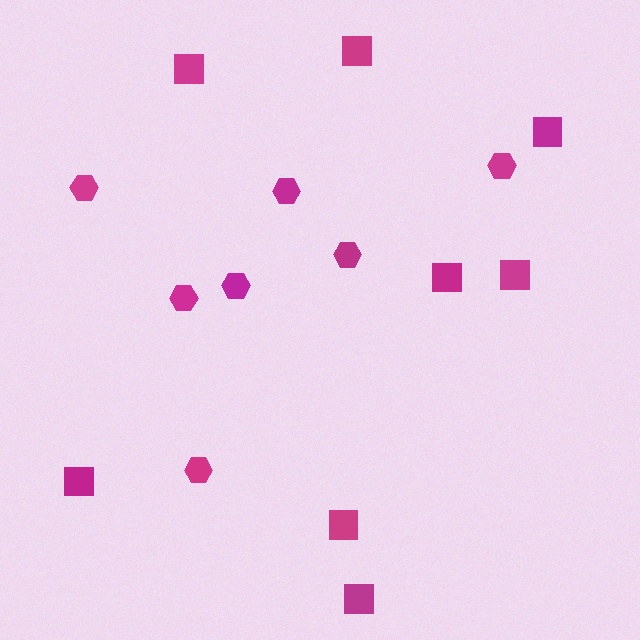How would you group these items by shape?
There are 2 groups: one group of hexagons (7) and one group of squares (8).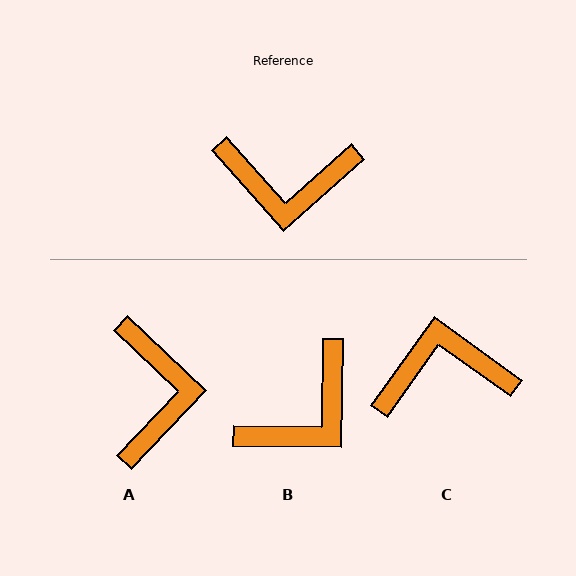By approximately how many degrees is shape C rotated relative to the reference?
Approximately 167 degrees clockwise.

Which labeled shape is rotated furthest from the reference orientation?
C, about 167 degrees away.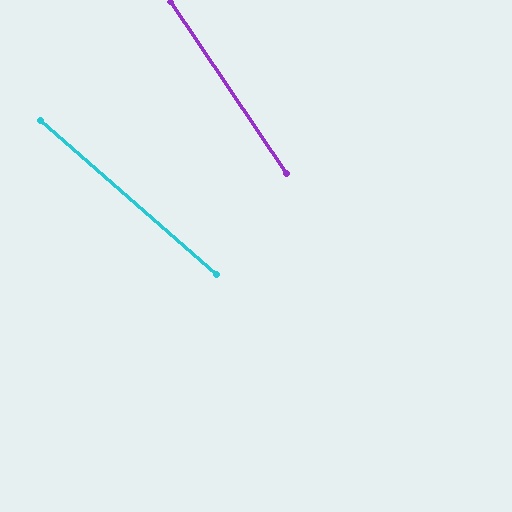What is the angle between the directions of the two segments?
Approximately 15 degrees.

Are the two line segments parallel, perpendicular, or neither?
Neither parallel nor perpendicular — they differ by about 15°.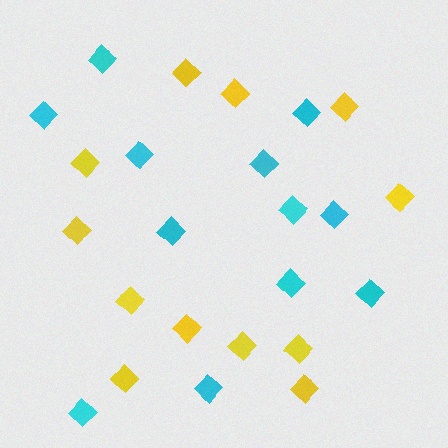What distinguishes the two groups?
There are 2 groups: one group of yellow diamonds (12) and one group of cyan diamonds (12).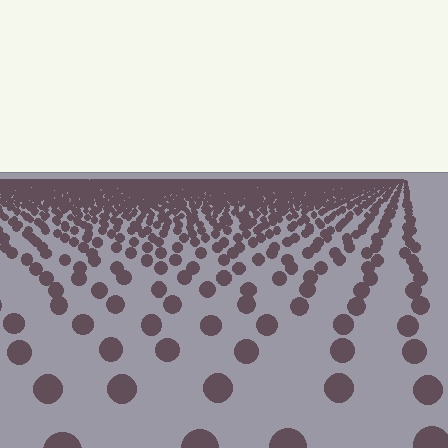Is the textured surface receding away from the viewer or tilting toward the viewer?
The surface is receding away from the viewer. Texture elements get smaller and denser toward the top.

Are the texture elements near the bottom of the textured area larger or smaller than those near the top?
Larger. Near the bottom, elements are closer to the viewer and appear at a bigger on-screen size.